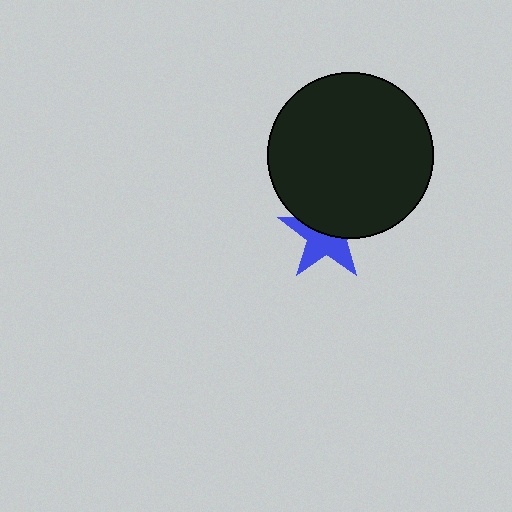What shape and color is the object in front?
The object in front is a black circle.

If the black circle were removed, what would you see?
You would see the complete blue star.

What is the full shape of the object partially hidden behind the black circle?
The partially hidden object is a blue star.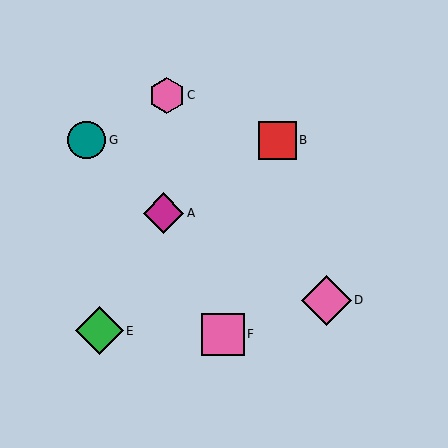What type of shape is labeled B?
Shape B is a red square.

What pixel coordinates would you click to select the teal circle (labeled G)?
Click at (87, 140) to select the teal circle G.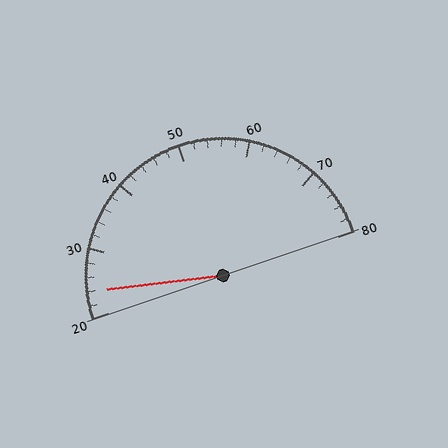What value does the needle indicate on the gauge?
The needle indicates approximately 24.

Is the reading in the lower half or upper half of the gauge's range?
The reading is in the lower half of the range (20 to 80).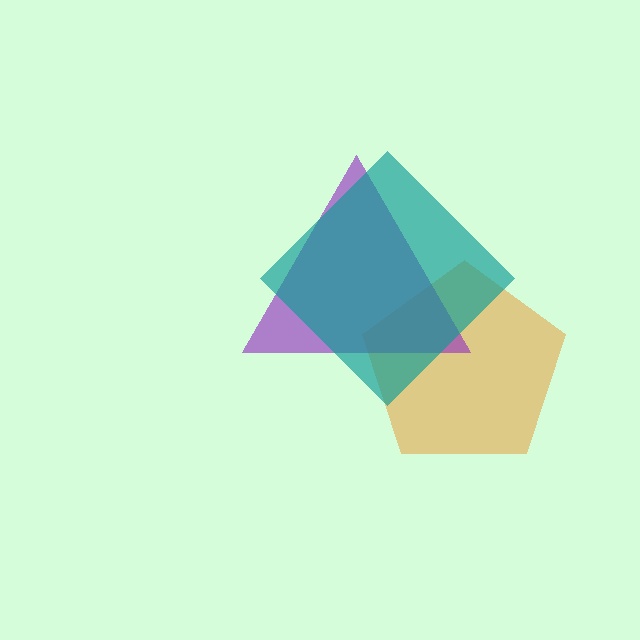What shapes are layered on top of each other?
The layered shapes are: an orange pentagon, a purple triangle, a teal diamond.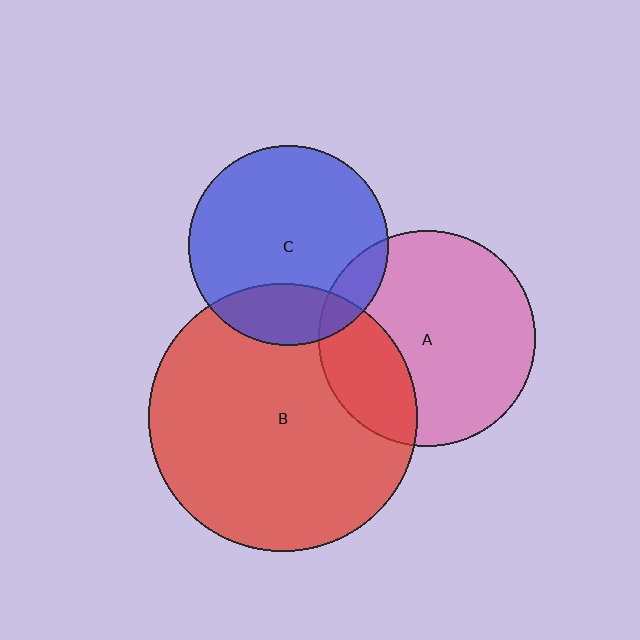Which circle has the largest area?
Circle B (red).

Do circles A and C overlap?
Yes.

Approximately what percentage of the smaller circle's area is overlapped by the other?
Approximately 10%.